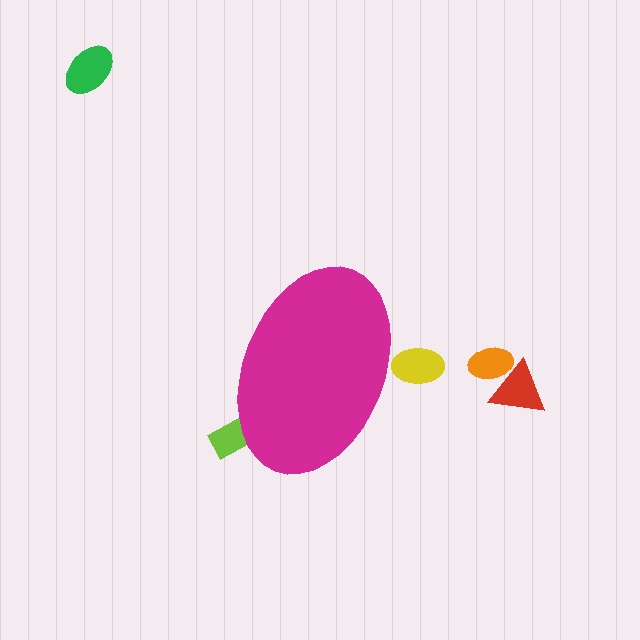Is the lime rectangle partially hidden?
Yes, the lime rectangle is partially hidden behind the magenta ellipse.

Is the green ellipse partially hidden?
No, the green ellipse is fully visible.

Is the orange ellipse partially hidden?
No, the orange ellipse is fully visible.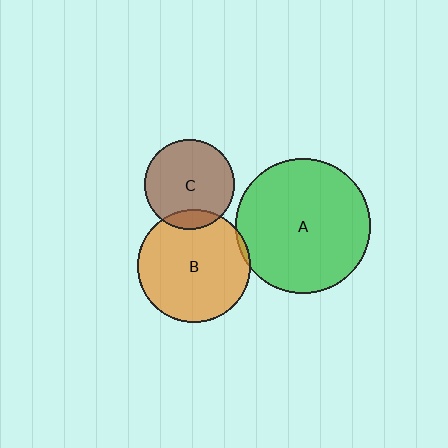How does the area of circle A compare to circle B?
Approximately 1.4 times.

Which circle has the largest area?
Circle A (green).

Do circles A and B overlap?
Yes.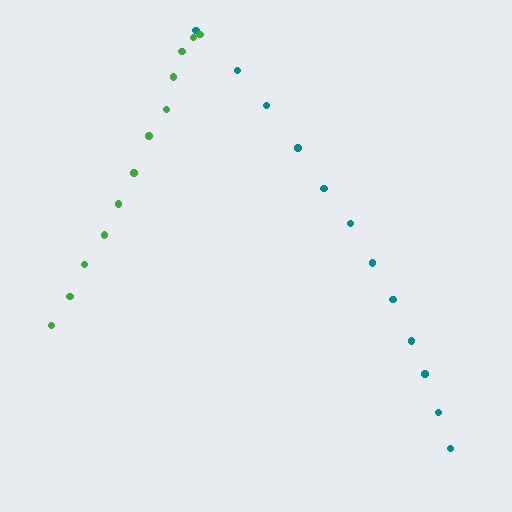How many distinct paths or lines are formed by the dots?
There are 2 distinct paths.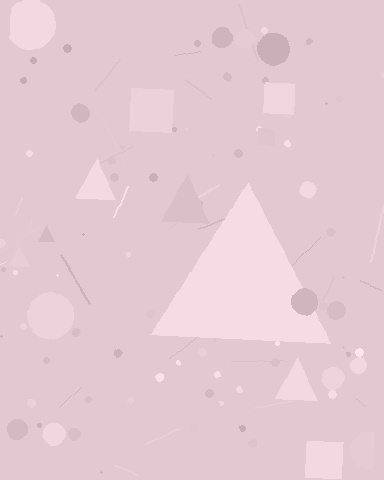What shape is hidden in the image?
A triangle is hidden in the image.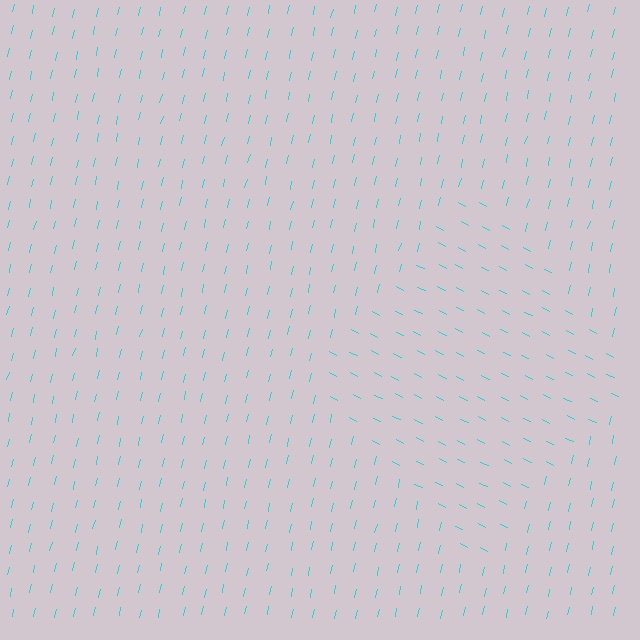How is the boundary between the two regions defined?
The boundary is defined purely by a change in line orientation (approximately 76 degrees difference). All lines are the same color and thickness.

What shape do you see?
I see a diamond.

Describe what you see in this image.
The image is filled with small cyan line segments. A diamond region in the image has lines oriented differently from the surrounding lines, creating a visible texture boundary.